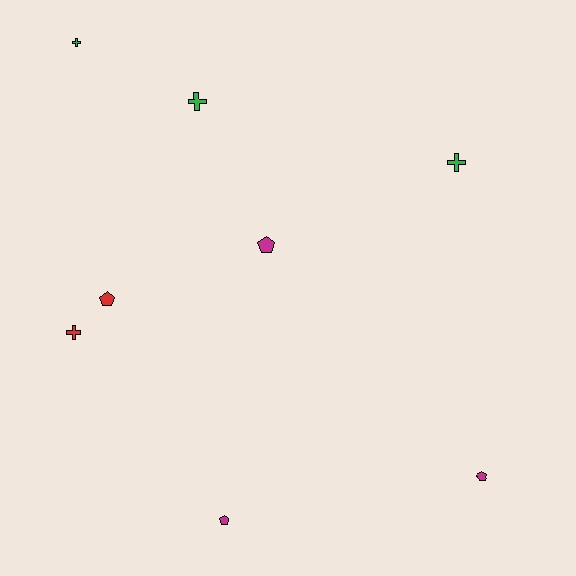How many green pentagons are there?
There are no green pentagons.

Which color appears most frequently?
Magenta, with 3 objects.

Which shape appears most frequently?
Cross, with 4 objects.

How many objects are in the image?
There are 8 objects.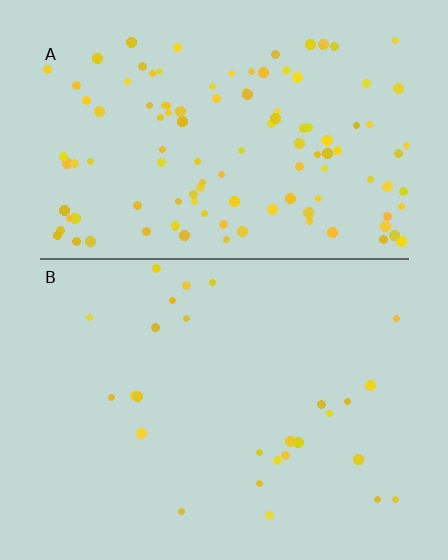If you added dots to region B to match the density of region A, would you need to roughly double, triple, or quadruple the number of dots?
Approximately quadruple.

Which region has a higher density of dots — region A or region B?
A (the top).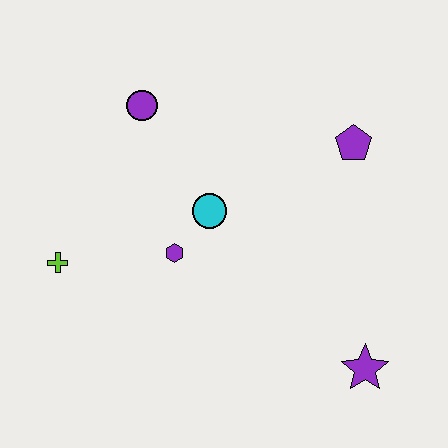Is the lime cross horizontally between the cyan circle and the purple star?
No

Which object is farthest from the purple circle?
The purple star is farthest from the purple circle.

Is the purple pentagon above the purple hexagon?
Yes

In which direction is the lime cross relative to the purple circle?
The lime cross is below the purple circle.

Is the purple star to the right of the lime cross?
Yes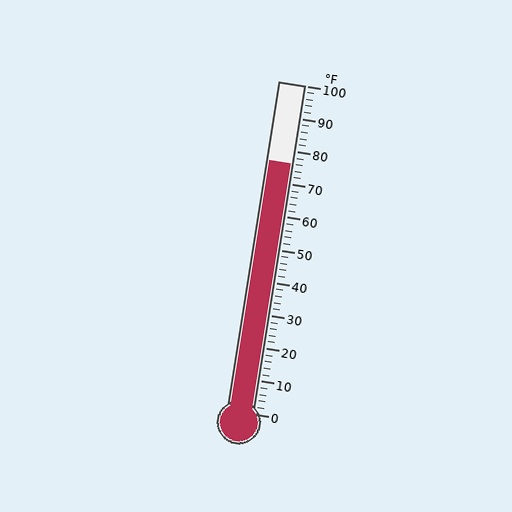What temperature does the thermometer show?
The thermometer shows approximately 76°F.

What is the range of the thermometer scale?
The thermometer scale ranges from 0°F to 100°F.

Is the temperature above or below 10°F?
The temperature is above 10°F.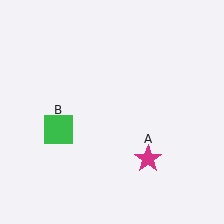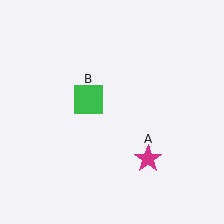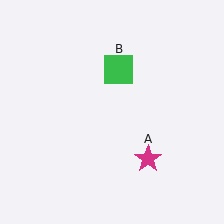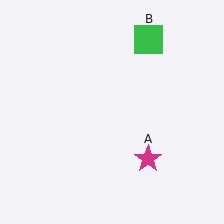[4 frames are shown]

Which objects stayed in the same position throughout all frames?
Magenta star (object A) remained stationary.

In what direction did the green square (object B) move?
The green square (object B) moved up and to the right.